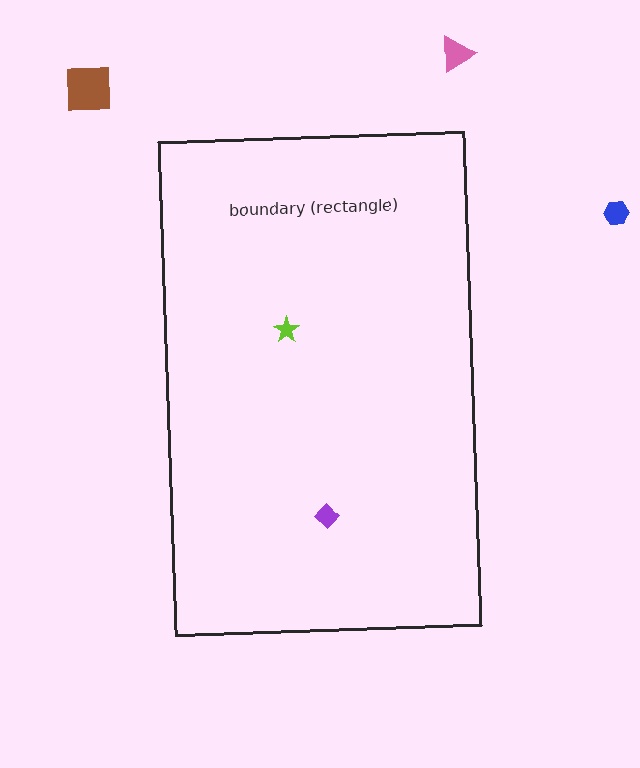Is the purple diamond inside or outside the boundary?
Inside.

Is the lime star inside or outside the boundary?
Inside.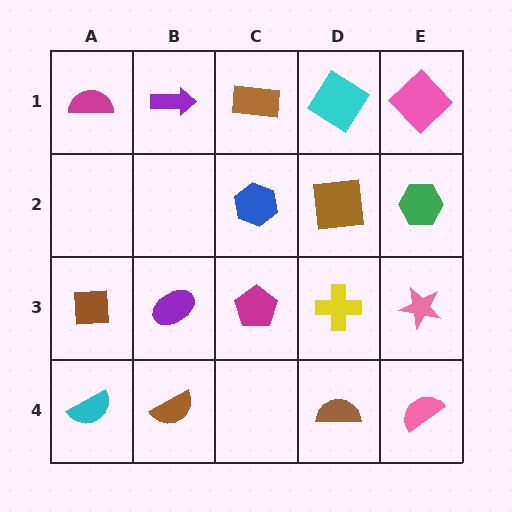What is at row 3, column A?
A brown square.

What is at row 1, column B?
A purple arrow.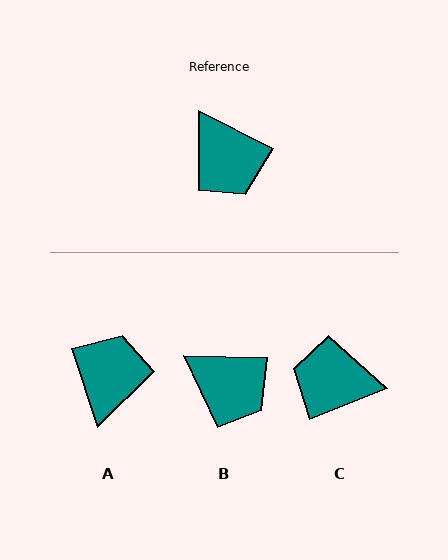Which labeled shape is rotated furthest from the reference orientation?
A, about 135 degrees away.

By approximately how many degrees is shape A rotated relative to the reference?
Approximately 135 degrees counter-clockwise.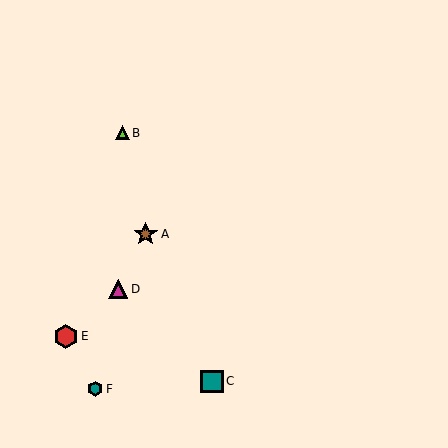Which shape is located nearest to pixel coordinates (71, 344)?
The red hexagon (labeled E) at (66, 336) is nearest to that location.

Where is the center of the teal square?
The center of the teal square is at (212, 381).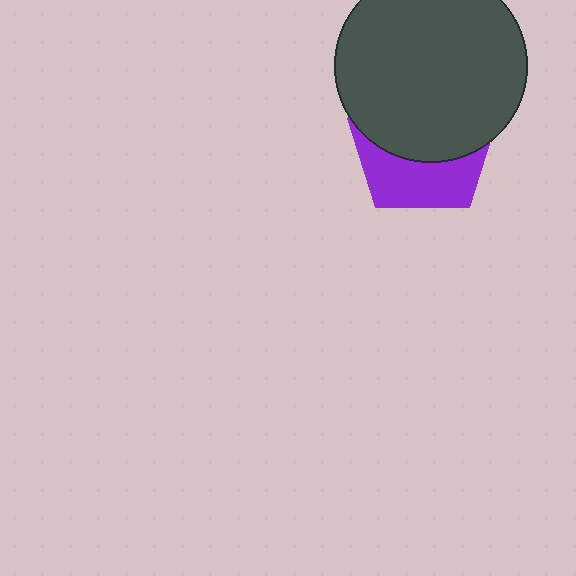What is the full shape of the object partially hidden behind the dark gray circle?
The partially hidden object is a purple pentagon.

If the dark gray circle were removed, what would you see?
You would see the complete purple pentagon.